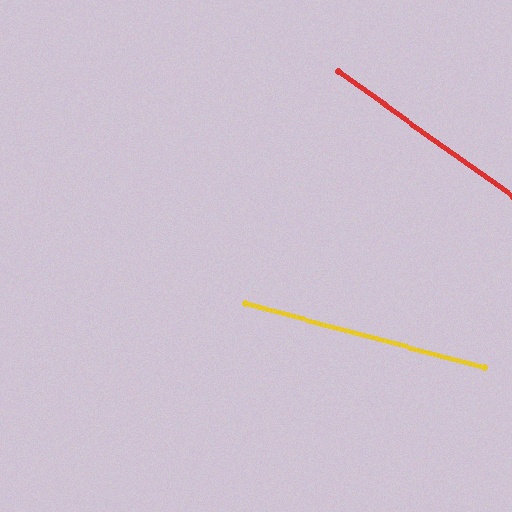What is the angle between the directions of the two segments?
Approximately 21 degrees.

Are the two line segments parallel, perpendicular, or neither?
Neither parallel nor perpendicular — they differ by about 21°.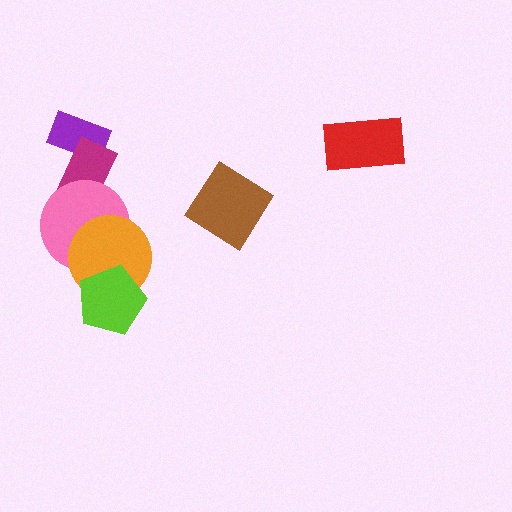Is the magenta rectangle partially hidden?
Yes, it is partially covered by another shape.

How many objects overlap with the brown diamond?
0 objects overlap with the brown diamond.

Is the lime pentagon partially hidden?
No, no other shape covers it.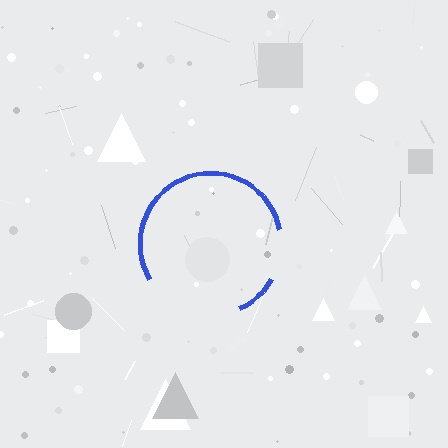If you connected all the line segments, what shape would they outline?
They would outline a circle.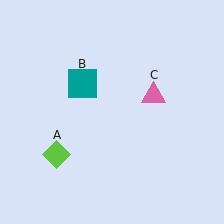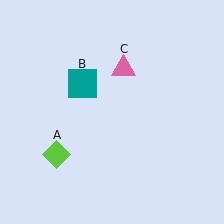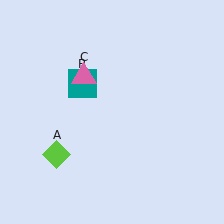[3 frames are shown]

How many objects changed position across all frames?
1 object changed position: pink triangle (object C).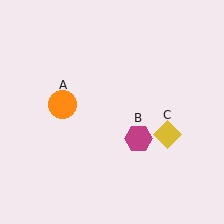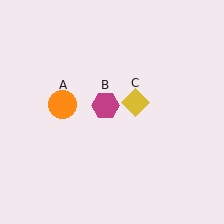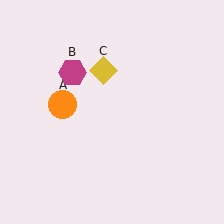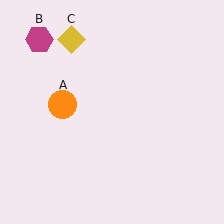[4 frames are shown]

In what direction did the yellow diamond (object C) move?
The yellow diamond (object C) moved up and to the left.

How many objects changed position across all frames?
2 objects changed position: magenta hexagon (object B), yellow diamond (object C).